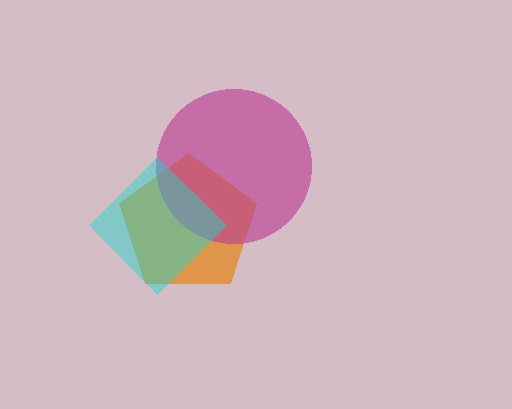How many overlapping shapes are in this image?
There are 3 overlapping shapes in the image.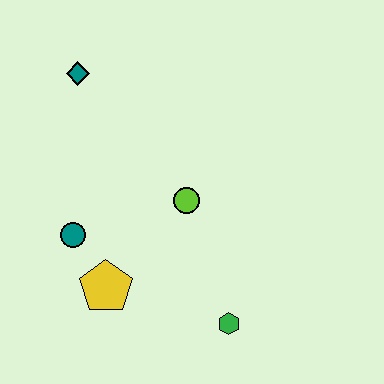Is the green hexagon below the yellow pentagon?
Yes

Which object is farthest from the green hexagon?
The teal diamond is farthest from the green hexagon.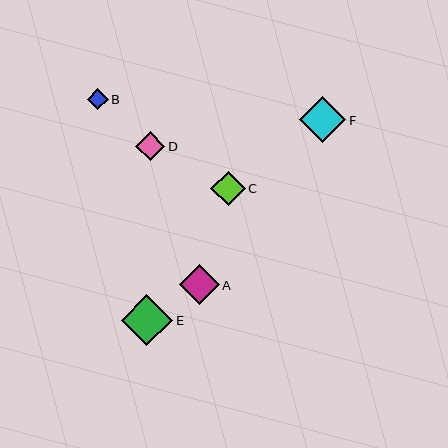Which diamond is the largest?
Diamond E is the largest with a size of approximately 52 pixels.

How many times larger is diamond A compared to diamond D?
Diamond A is approximately 1.4 times the size of diamond D.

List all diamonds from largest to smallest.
From largest to smallest: E, F, A, C, D, B.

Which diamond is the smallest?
Diamond B is the smallest with a size of approximately 20 pixels.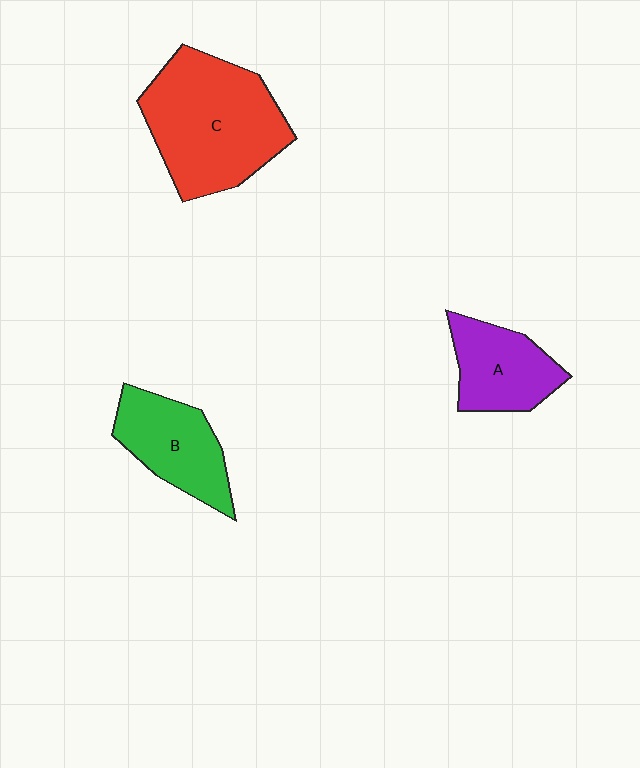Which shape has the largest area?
Shape C (red).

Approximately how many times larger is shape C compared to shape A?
Approximately 1.9 times.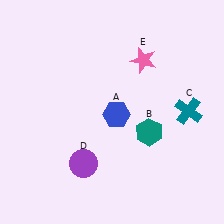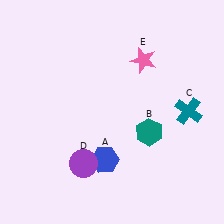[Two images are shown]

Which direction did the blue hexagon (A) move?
The blue hexagon (A) moved down.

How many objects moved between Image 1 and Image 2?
1 object moved between the two images.